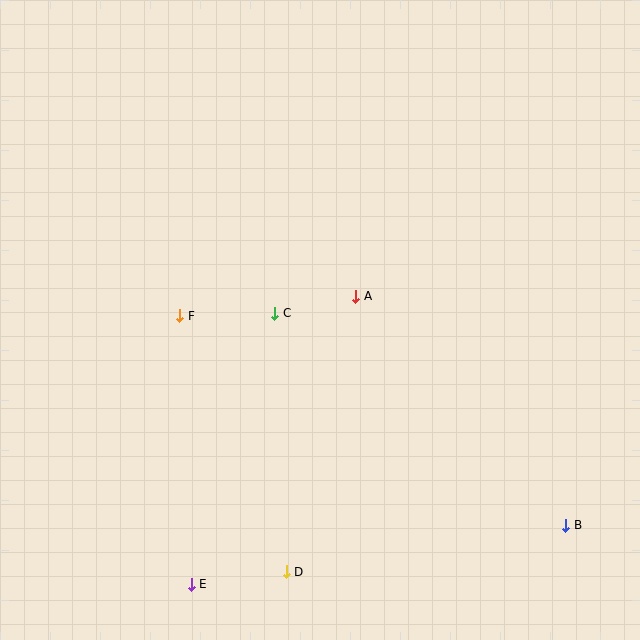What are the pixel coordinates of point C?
Point C is at (275, 313).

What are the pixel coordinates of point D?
Point D is at (286, 572).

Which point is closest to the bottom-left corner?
Point E is closest to the bottom-left corner.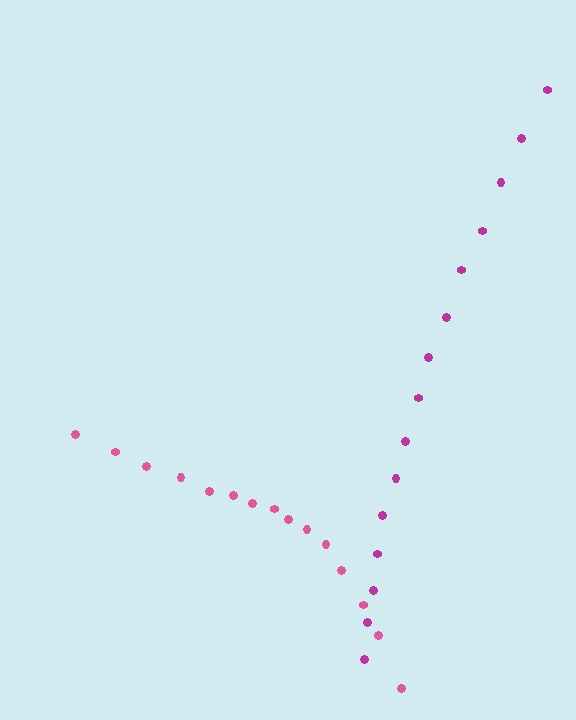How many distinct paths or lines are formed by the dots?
There are 2 distinct paths.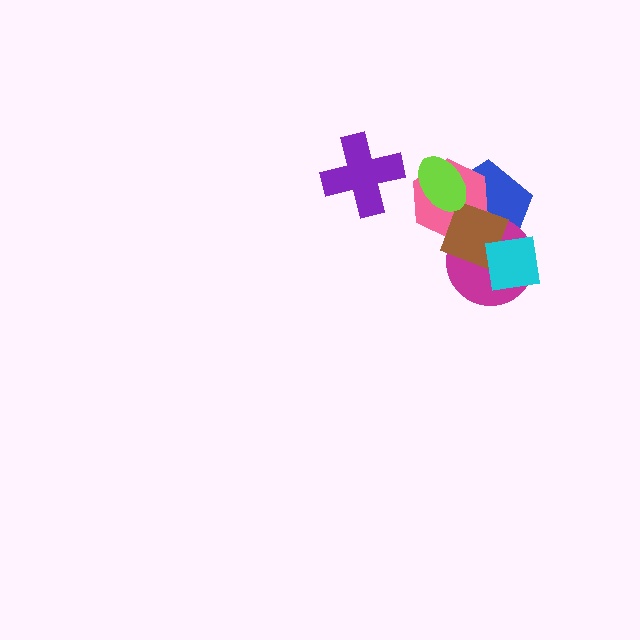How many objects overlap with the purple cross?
0 objects overlap with the purple cross.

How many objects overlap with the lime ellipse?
3 objects overlap with the lime ellipse.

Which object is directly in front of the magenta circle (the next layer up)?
The brown diamond is directly in front of the magenta circle.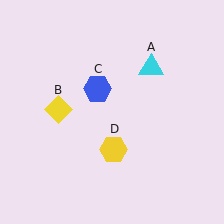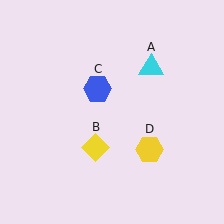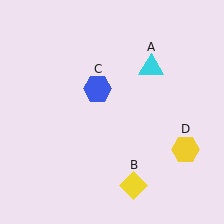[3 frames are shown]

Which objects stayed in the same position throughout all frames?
Cyan triangle (object A) and blue hexagon (object C) remained stationary.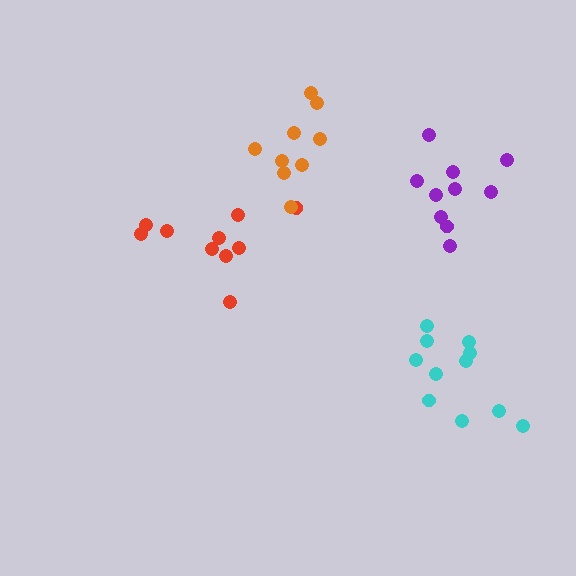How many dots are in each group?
Group 1: 10 dots, Group 2: 11 dots, Group 3: 10 dots, Group 4: 9 dots (40 total).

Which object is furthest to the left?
The red cluster is leftmost.